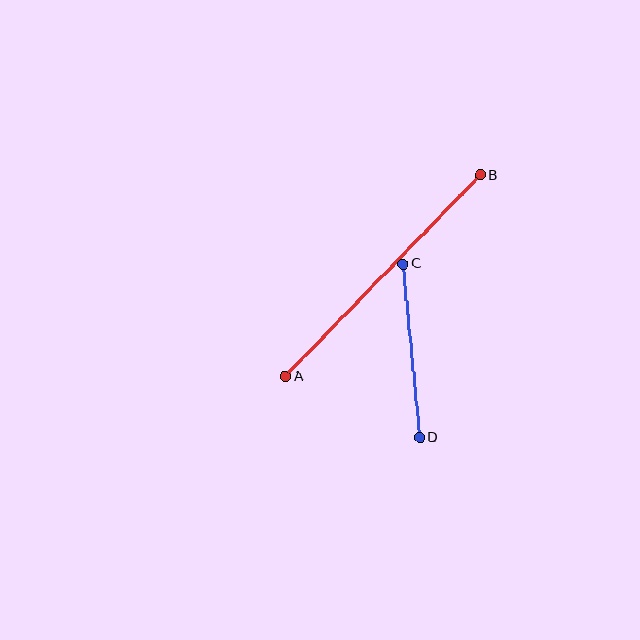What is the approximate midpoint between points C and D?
The midpoint is at approximately (411, 351) pixels.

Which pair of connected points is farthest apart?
Points A and B are farthest apart.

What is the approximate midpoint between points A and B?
The midpoint is at approximately (383, 276) pixels.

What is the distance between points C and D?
The distance is approximately 175 pixels.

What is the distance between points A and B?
The distance is approximately 281 pixels.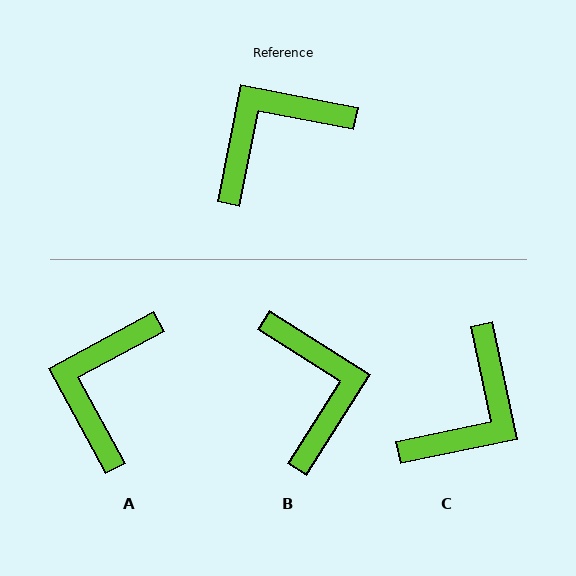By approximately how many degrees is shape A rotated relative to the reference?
Approximately 40 degrees counter-clockwise.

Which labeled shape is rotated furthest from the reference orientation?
C, about 157 degrees away.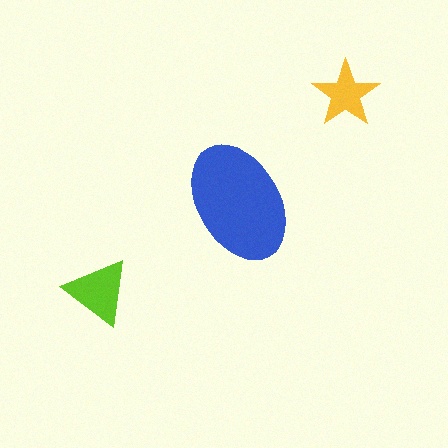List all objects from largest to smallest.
The blue ellipse, the lime triangle, the yellow star.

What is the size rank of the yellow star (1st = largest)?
3rd.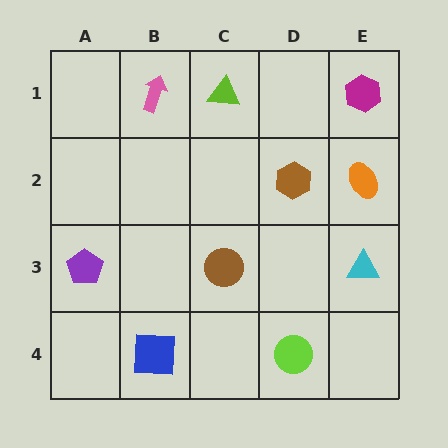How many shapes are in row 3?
3 shapes.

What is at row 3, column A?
A purple pentagon.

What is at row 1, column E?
A magenta hexagon.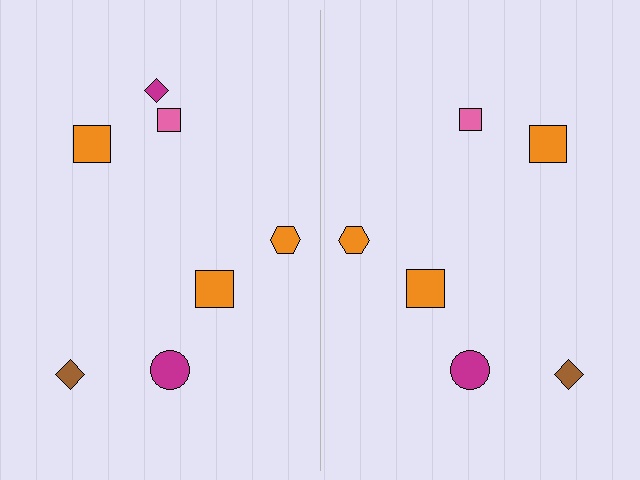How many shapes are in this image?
There are 13 shapes in this image.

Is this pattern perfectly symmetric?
No, the pattern is not perfectly symmetric. A magenta diamond is missing from the right side.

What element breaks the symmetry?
A magenta diamond is missing from the right side.